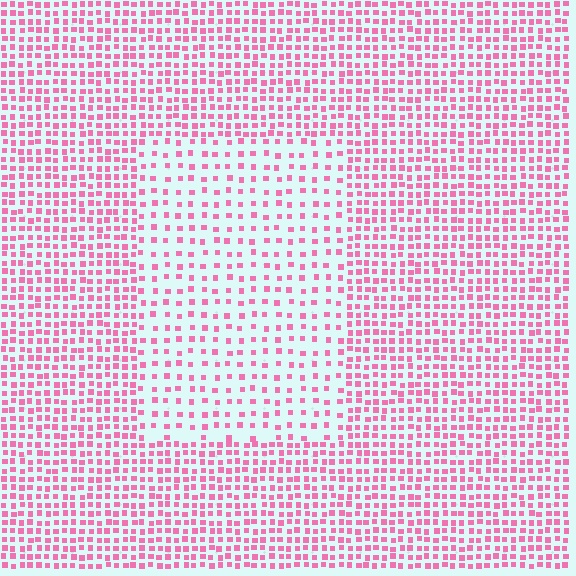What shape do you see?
I see a rectangle.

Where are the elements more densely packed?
The elements are more densely packed outside the rectangle boundary.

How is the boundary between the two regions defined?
The boundary is defined by a change in element density (approximately 2.0x ratio). All elements are the same color, size, and shape.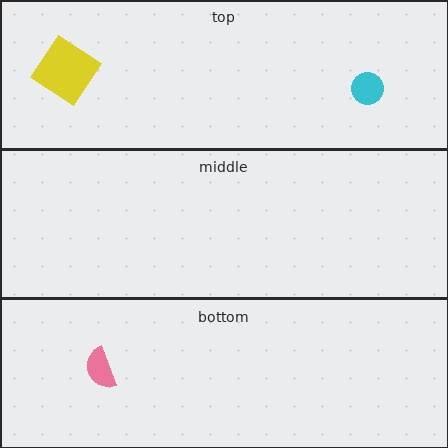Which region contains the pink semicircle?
The bottom region.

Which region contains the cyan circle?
The top region.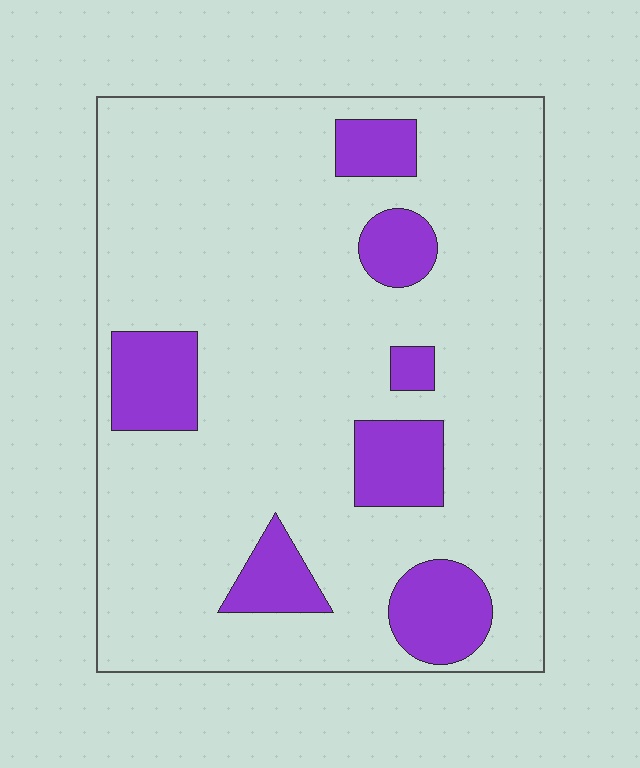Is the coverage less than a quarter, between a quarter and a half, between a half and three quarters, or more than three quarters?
Less than a quarter.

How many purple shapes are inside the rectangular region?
7.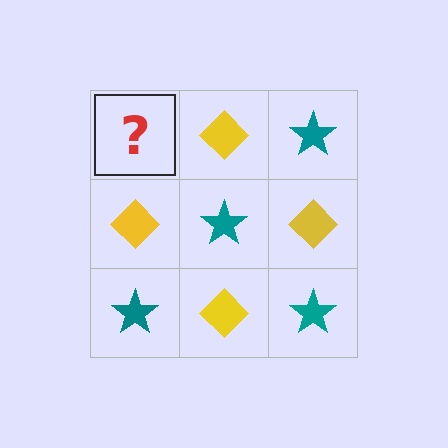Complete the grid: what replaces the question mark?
The question mark should be replaced with a teal star.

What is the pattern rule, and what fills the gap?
The rule is that it alternates teal star and yellow diamond in a checkerboard pattern. The gap should be filled with a teal star.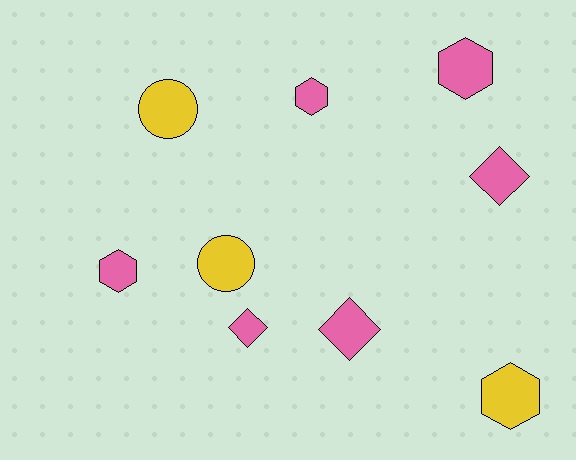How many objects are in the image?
There are 9 objects.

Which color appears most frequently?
Pink, with 6 objects.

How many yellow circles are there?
There are 2 yellow circles.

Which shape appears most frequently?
Hexagon, with 4 objects.